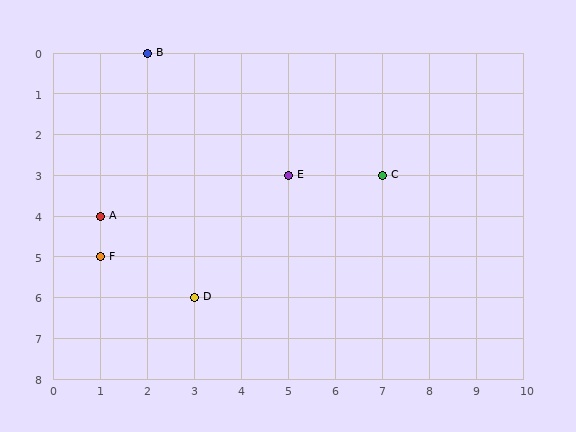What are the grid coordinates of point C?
Point C is at grid coordinates (7, 3).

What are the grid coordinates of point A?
Point A is at grid coordinates (1, 4).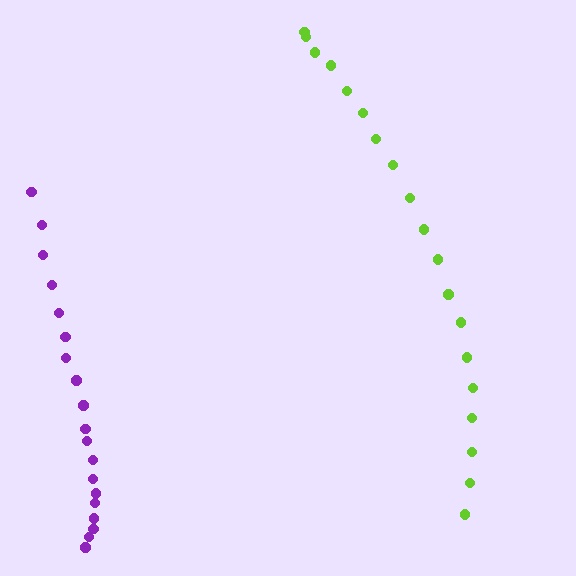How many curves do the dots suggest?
There are 2 distinct paths.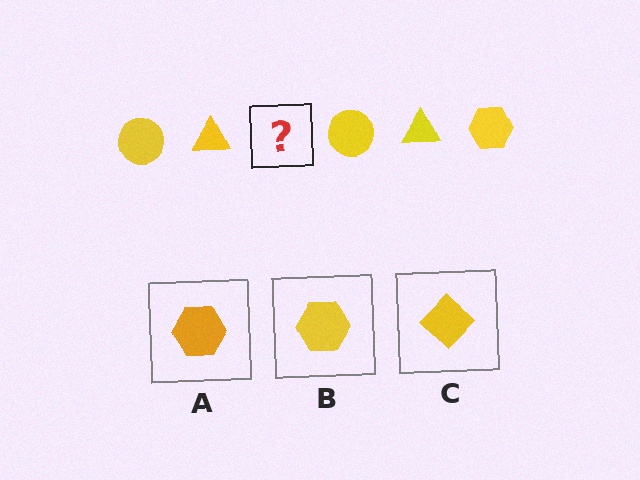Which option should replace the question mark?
Option B.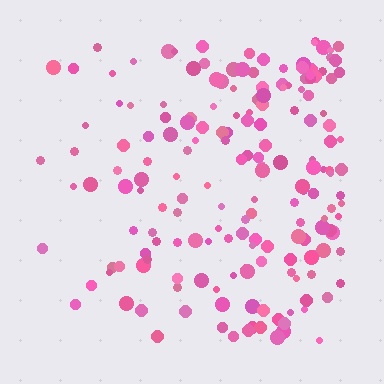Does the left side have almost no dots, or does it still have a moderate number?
Still a moderate number, just noticeably fewer than the right.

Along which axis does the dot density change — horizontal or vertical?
Horizontal.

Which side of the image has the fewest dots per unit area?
The left.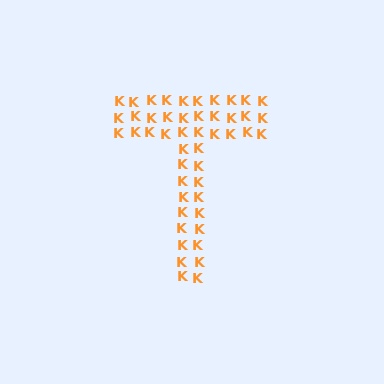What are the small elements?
The small elements are letter K's.